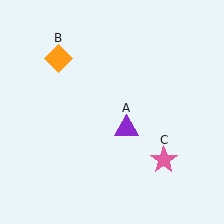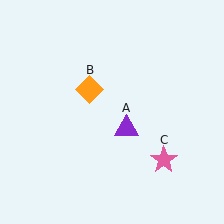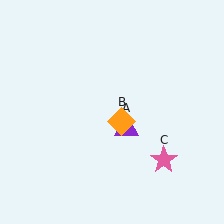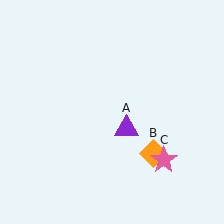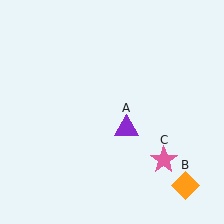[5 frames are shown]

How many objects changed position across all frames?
1 object changed position: orange diamond (object B).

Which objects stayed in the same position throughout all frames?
Purple triangle (object A) and pink star (object C) remained stationary.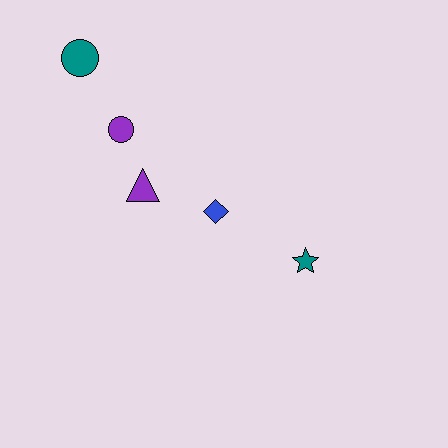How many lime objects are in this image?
There are no lime objects.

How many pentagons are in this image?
There are no pentagons.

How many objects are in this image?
There are 5 objects.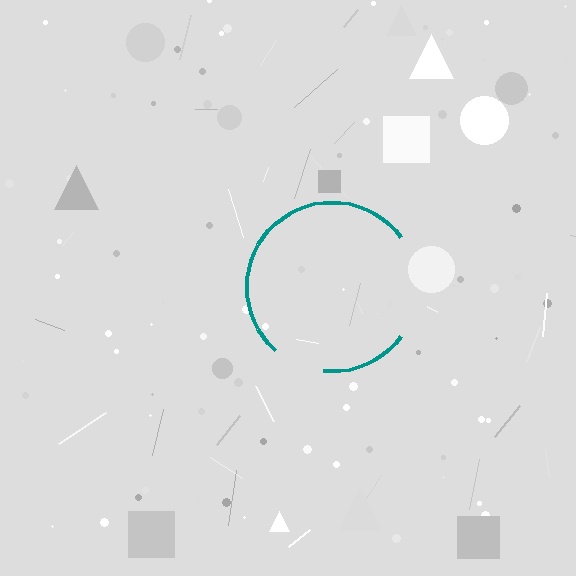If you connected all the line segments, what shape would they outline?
They would outline a circle.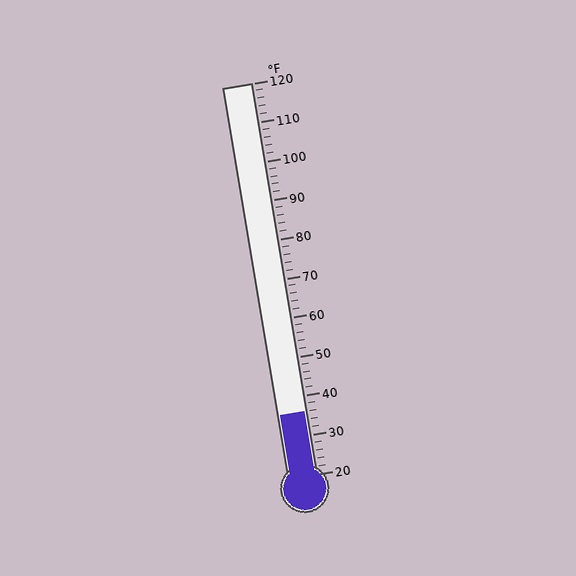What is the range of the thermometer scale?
The thermometer scale ranges from 20°F to 120°F.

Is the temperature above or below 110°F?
The temperature is below 110°F.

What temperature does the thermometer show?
The thermometer shows approximately 36°F.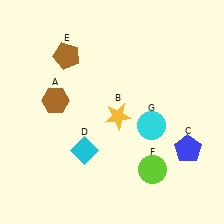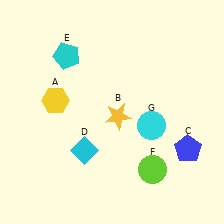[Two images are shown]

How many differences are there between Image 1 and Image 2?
There are 2 differences between the two images.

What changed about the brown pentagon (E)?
In Image 1, E is brown. In Image 2, it changed to cyan.